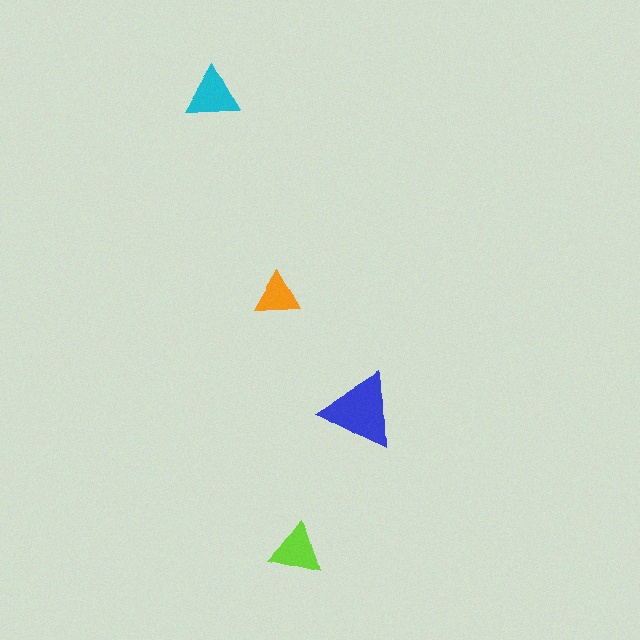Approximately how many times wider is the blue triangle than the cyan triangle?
About 1.5 times wider.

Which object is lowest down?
The lime triangle is bottommost.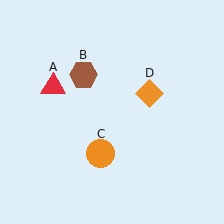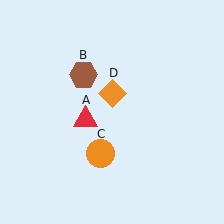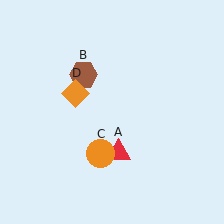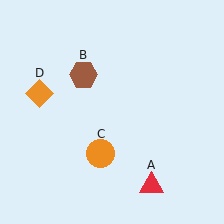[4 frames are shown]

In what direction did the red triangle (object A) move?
The red triangle (object A) moved down and to the right.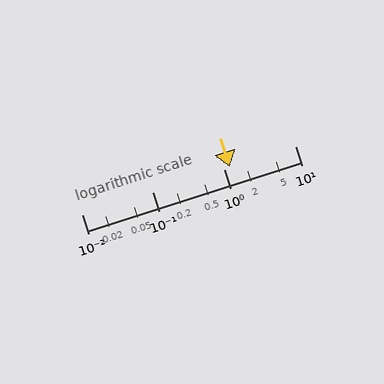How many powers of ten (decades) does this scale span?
The scale spans 3 decades, from 0.01 to 10.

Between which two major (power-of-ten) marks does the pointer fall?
The pointer is between 1 and 10.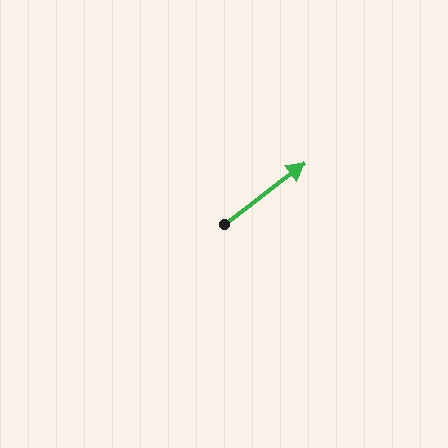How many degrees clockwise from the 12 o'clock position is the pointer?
Approximately 53 degrees.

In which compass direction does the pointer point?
Northeast.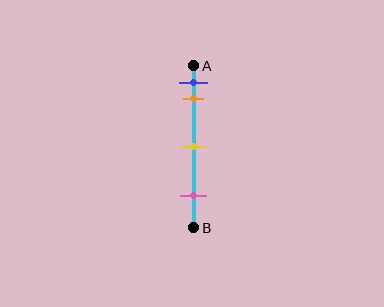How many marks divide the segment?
There are 4 marks dividing the segment.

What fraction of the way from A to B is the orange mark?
The orange mark is approximately 20% (0.2) of the way from A to B.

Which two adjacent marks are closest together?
The blue and orange marks are the closest adjacent pair.